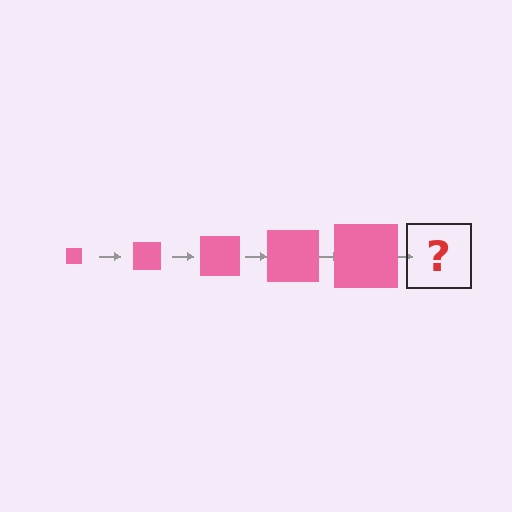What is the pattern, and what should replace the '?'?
The pattern is that the square gets progressively larger each step. The '?' should be a pink square, larger than the previous one.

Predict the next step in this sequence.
The next step is a pink square, larger than the previous one.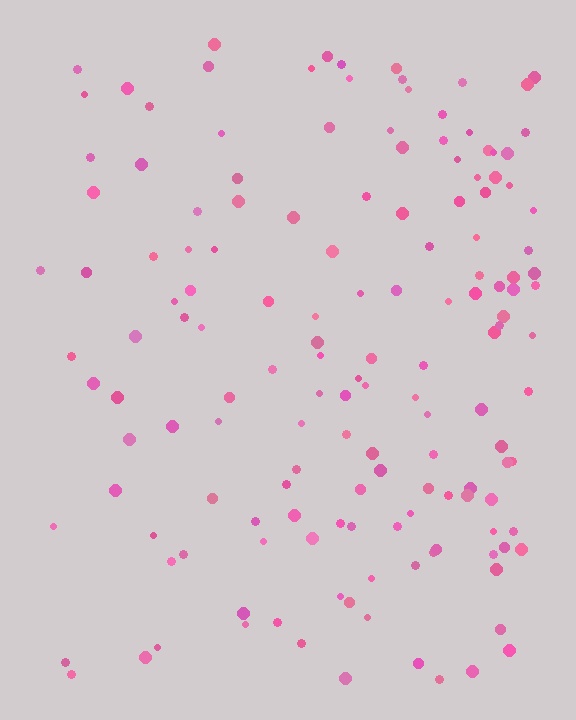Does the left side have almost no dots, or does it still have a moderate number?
Still a moderate number, just noticeably fewer than the right.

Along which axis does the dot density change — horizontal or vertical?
Horizontal.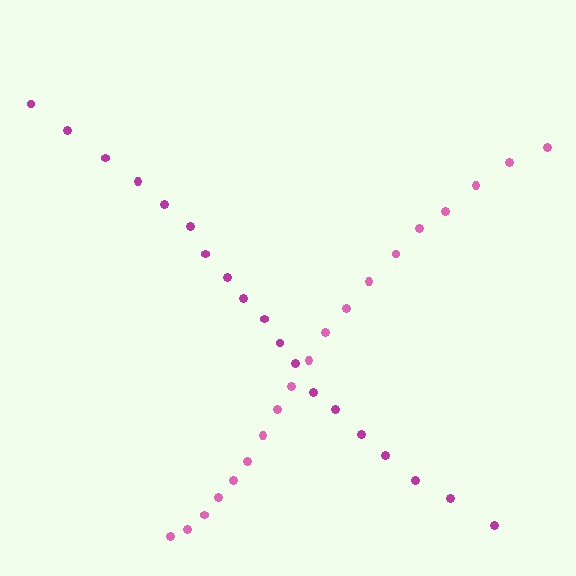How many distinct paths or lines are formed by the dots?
There are 2 distinct paths.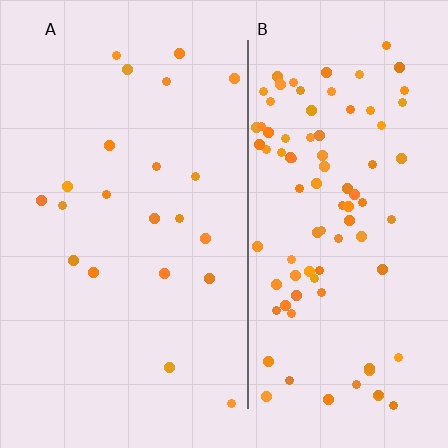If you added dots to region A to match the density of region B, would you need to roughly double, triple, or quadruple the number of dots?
Approximately quadruple.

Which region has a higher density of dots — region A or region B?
B (the right).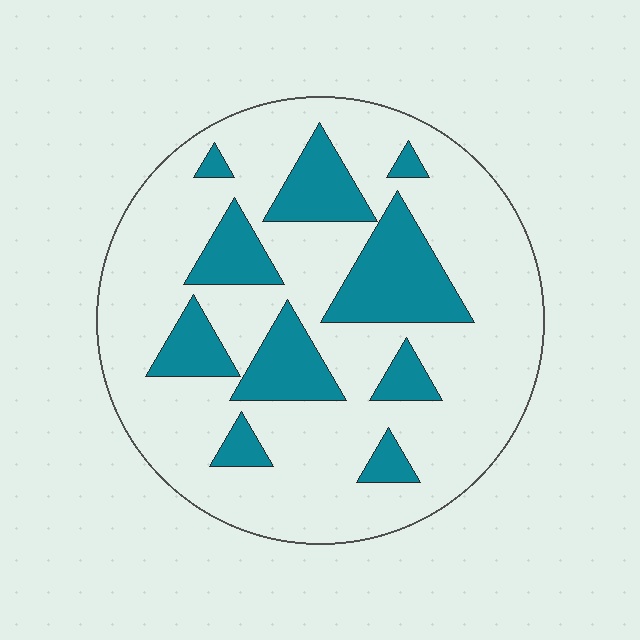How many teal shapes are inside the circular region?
10.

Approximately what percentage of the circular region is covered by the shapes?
Approximately 25%.